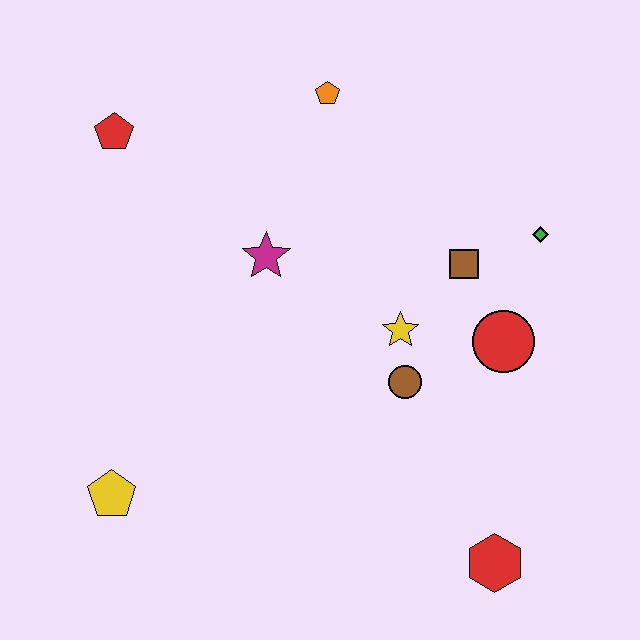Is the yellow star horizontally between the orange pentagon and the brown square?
Yes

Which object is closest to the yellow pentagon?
The magenta star is closest to the yellow pentagon.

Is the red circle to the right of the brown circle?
Yes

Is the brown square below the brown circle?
No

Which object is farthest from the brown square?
The yellow pentagon is farthest from the brown square.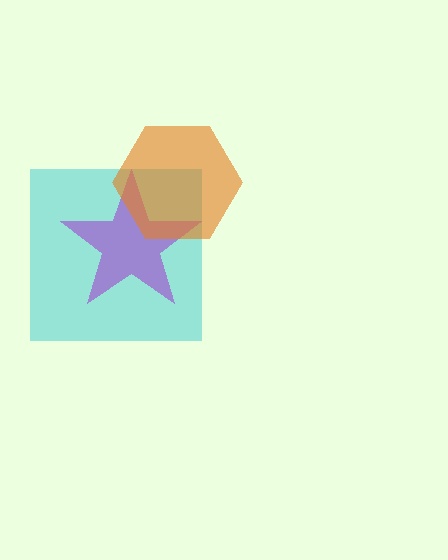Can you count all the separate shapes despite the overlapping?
Yes, there are 3 separate shapes.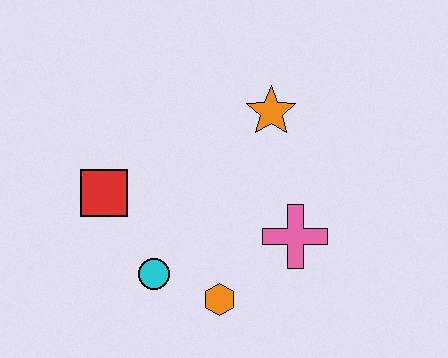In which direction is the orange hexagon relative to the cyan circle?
The orange hexagon is to the right of the cyan circle.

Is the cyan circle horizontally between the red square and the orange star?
Yes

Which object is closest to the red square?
The cyan circle is closest to the red square.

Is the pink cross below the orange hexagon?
No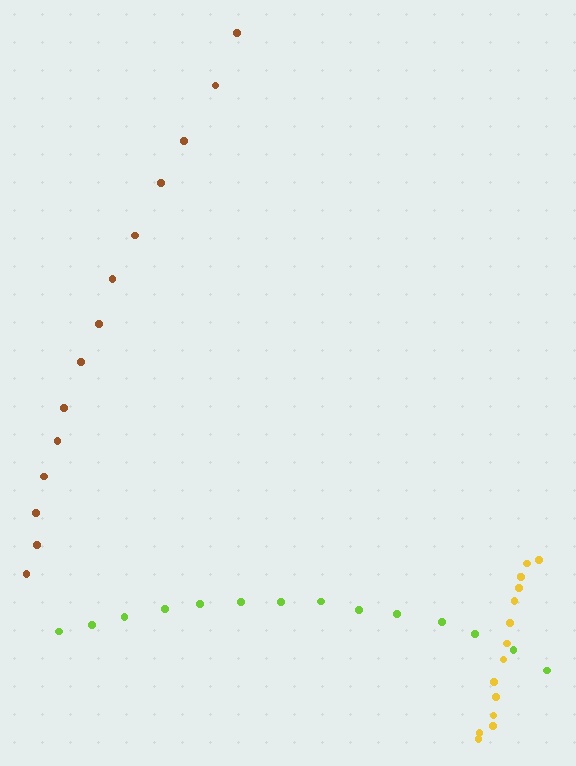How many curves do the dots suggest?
There are 3 distinct paths.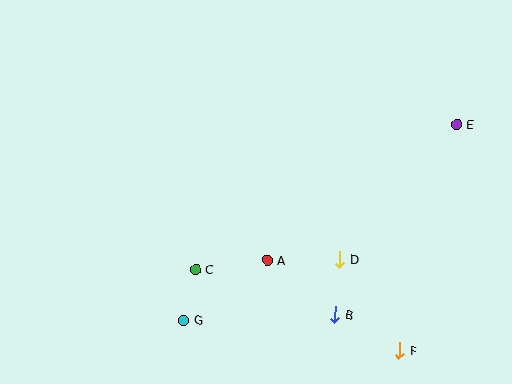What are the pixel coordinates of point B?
Point B is at (335, 315).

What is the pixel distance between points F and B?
The distance between F and B is 74 pixels.